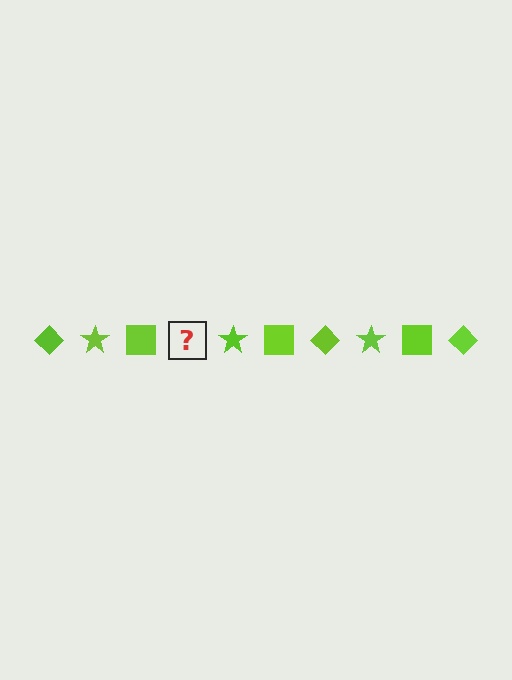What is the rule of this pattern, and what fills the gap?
The rule is that the pattern cycles through diamond, star, square shapes in lime. The gap should be filled with a lime diamond.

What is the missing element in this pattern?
The missing element is a lime diamond.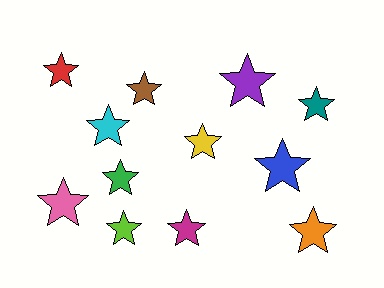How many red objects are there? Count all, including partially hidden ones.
There is 1 red object.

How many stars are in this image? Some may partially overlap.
There are 12 stars.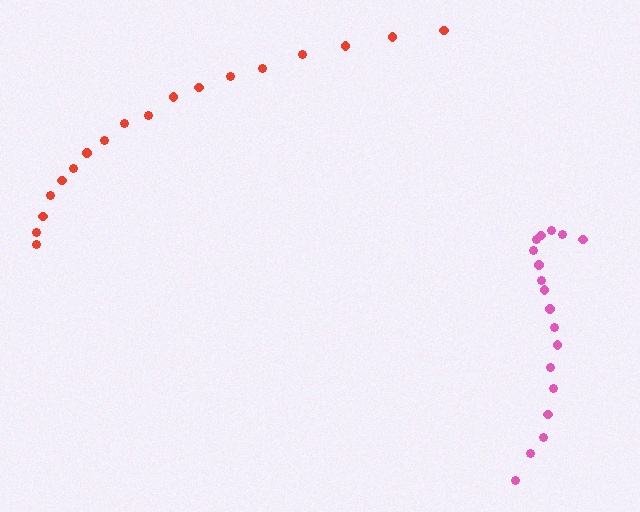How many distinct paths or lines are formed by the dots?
There are 2 distinct paths.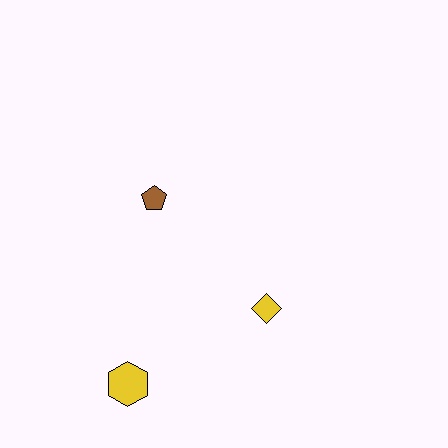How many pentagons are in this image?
There is 1 pentagon.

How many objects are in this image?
There are 3 objects.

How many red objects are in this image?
There are no red objects.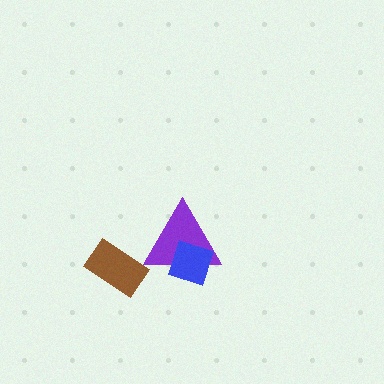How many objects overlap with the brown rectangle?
0 objects overlap with the brown rectangle.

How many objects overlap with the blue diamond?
1 object overlaps with the blue diamond.